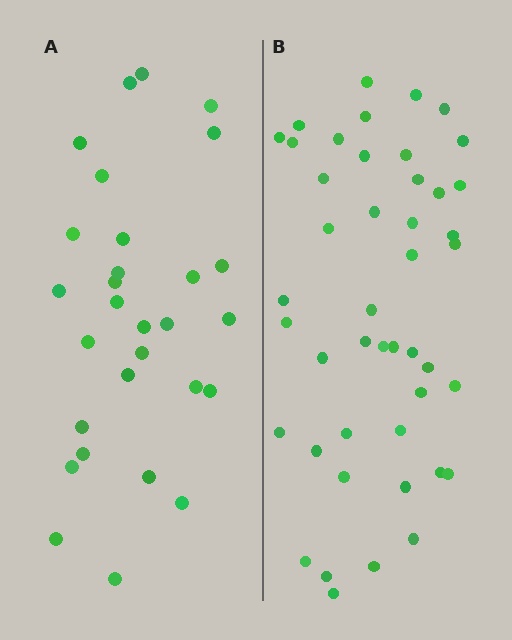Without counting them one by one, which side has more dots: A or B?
Region B (the right region) has more dots.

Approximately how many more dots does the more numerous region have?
Region B has approximately 15 more dots than region A.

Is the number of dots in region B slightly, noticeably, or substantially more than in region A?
Region B has substantially more. The ratio is roughly 1.6 to 1.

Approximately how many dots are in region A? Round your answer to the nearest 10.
About 30 dots. (The exact count is 29, which rounds to 30.)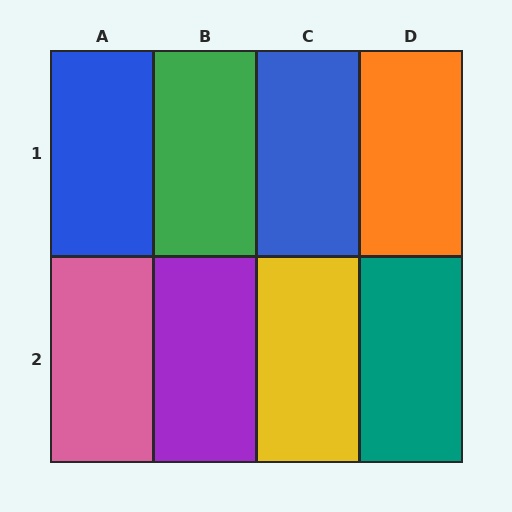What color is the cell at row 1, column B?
Green.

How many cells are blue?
2 cells are blue.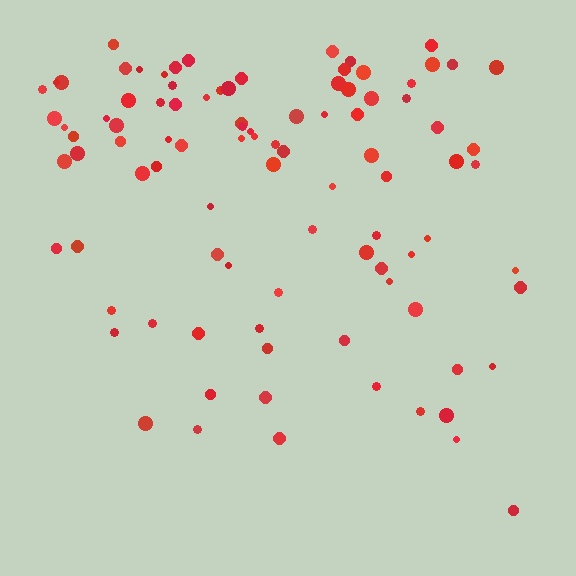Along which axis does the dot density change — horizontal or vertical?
Vertical.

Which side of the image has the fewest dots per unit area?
The bottom.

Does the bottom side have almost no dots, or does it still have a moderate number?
Still a moderate number, just noticeably fewer than the top.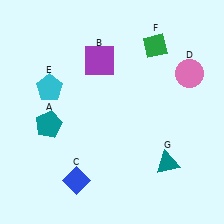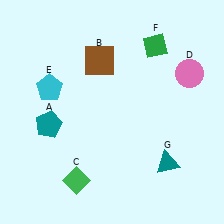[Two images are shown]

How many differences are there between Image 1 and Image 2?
There are 2 differences between the two images.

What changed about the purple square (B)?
In Image 1, B is purple. In Image 2, it changed to brown.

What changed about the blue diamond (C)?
In Image 1, C is blue. In Image 2, it changed to green.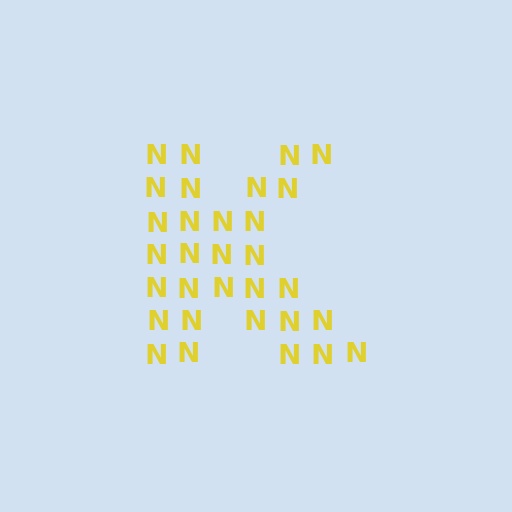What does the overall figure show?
The overall figure shows the letter K.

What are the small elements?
The small elements are letter N's.